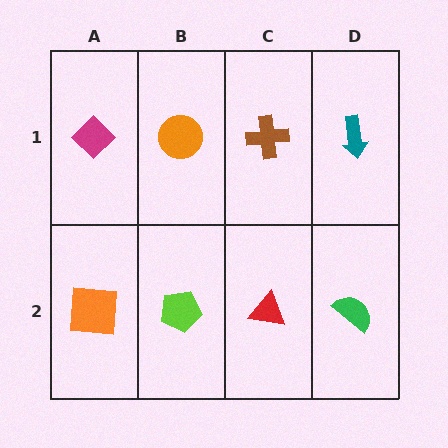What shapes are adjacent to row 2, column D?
A teal arrow (row 1, column D), a red triangle (row 2, column C).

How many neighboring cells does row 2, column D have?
2.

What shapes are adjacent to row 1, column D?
A green semicircle (row 2, column D), a brown cross (row 1, column C).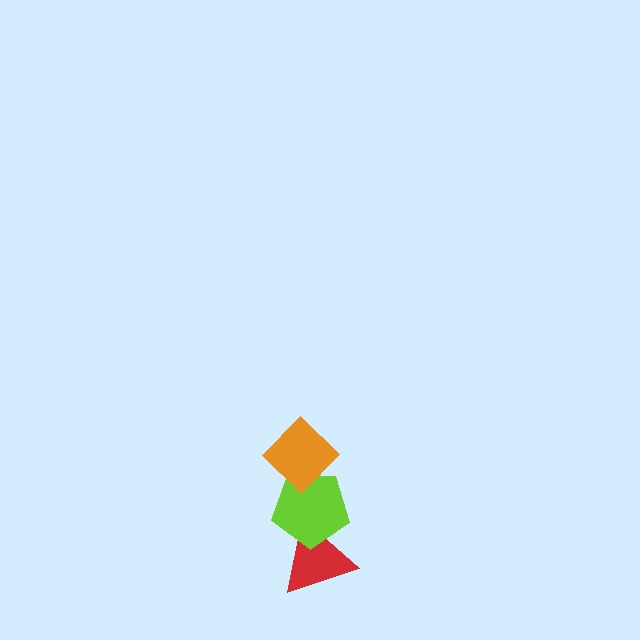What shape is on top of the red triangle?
The lime pentagon is on top of the red triangle.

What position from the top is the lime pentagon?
The lime pentagon is 2nd from the top.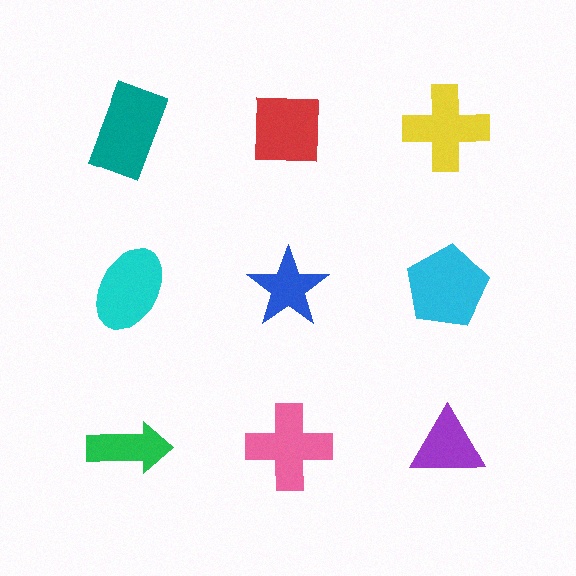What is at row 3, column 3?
A purple triangle.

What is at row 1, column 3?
A yellow cross.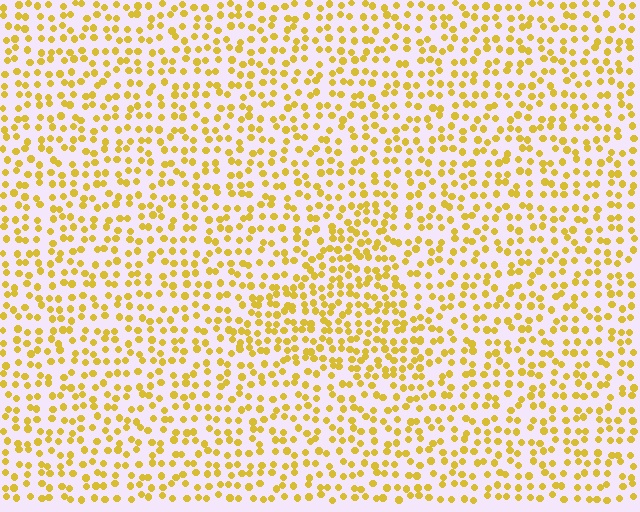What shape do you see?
I see a triangle.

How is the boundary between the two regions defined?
The boundary is defined by a change in element density (approximately 1.5x ratio). All elements are the same color, size, and shape.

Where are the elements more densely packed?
The elements are more densely packed inside the triangle boundary.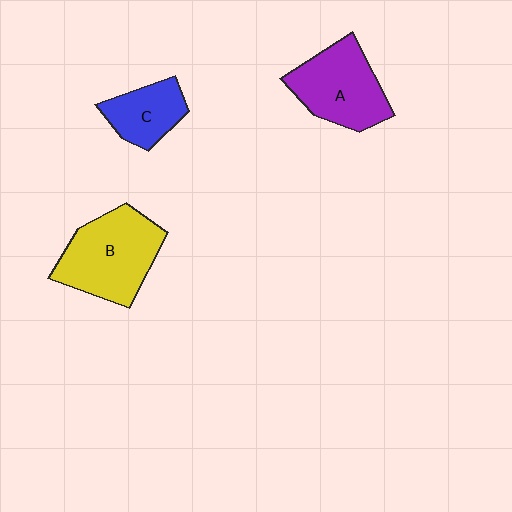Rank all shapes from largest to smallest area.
From largest to smallest: B (yellow), A (purple), C (blue).